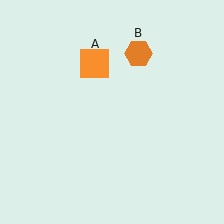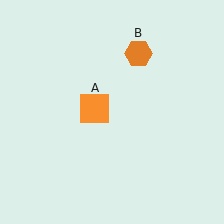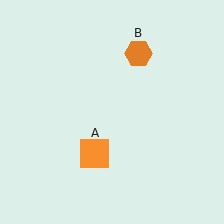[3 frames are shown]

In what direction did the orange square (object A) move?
The orange square (object A) moved down.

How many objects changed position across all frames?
1 object changed position: orange square (object A).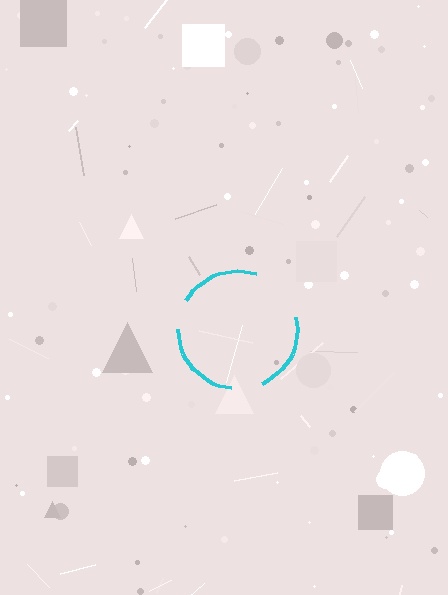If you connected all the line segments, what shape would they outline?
They would outline a circle.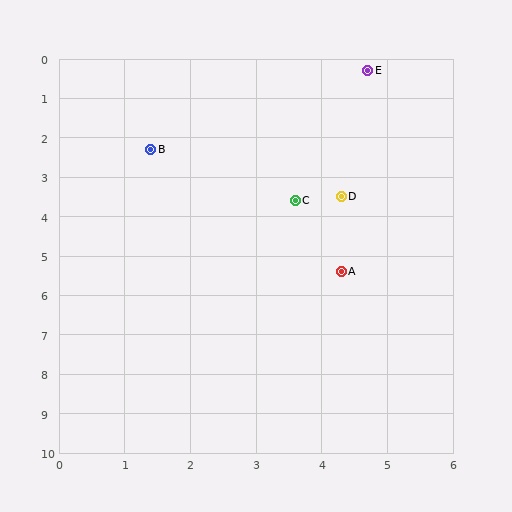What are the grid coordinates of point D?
Point D is at approximately (4.3, 3.5).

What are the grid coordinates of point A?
Point A is at approximately (4.3, 5.4).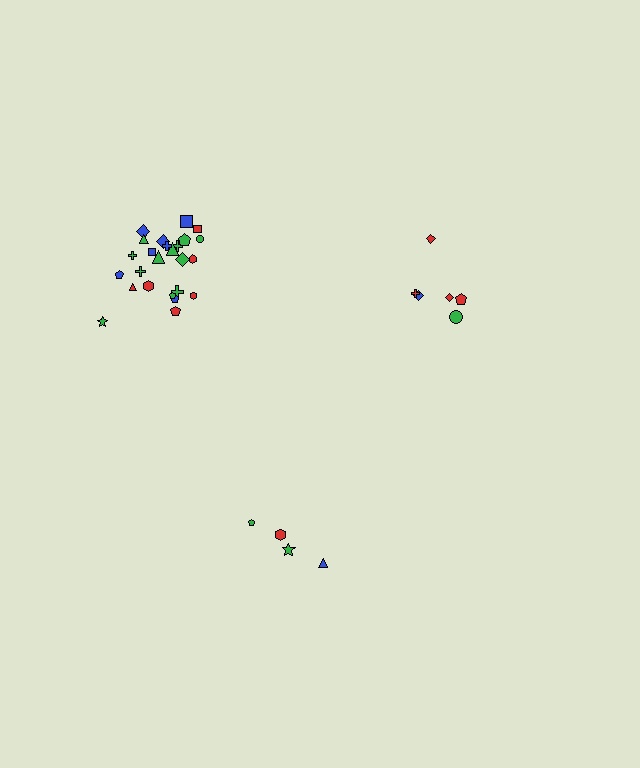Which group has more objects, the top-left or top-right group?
The top-left group.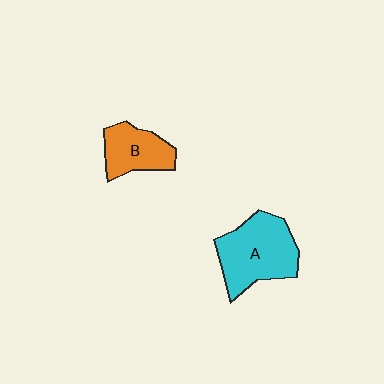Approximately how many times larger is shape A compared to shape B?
Approximately 1.6 times.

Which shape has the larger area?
Shape A (cyan).